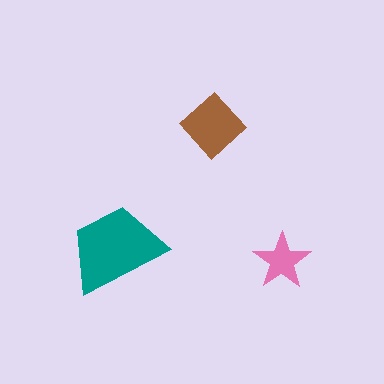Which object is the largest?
The teal trapezoid.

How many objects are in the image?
There are 3 objects in the image.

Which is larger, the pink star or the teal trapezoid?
The teal trapezoid.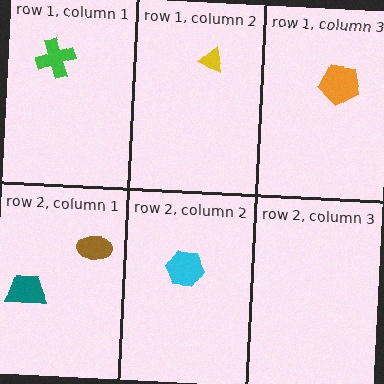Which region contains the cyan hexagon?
The row 2, column 2 region.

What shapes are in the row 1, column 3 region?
The orange pentagon.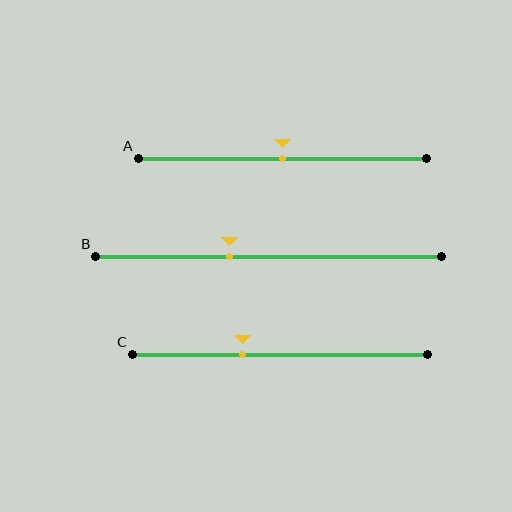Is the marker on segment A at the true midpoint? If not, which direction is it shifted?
Yes, the marker on segment A is at the true midpoint.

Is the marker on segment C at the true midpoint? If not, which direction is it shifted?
No, the marker on segment C is shifted to the left by about 13% of the segment length.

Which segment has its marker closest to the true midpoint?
Segment A has its marker closest to the true midpoint.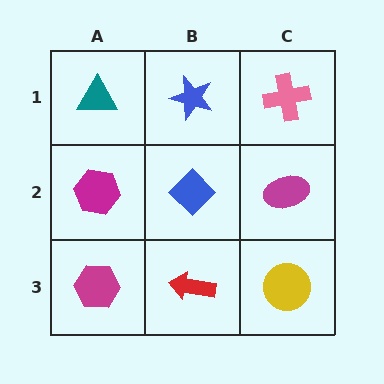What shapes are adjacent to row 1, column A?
A magenta hexagon (row 2, column A), a blue star (row 1, column B).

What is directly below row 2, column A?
A magenta hexagon.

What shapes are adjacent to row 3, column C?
A magenta ellipse (row 2, column C), a red arrow (row 3, column B).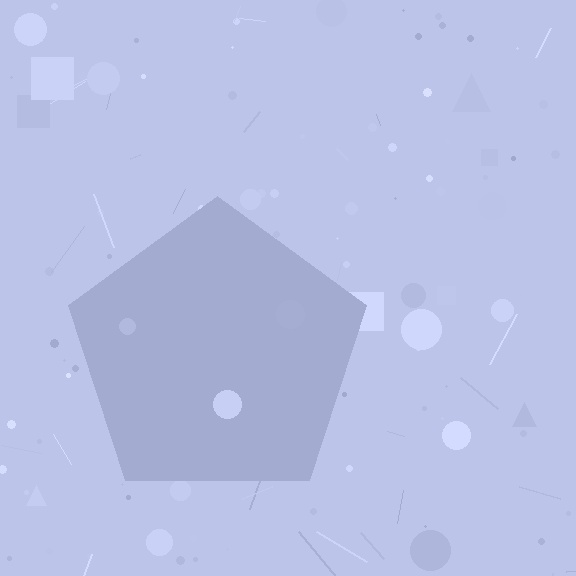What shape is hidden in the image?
A pentagon is hidden in the image.